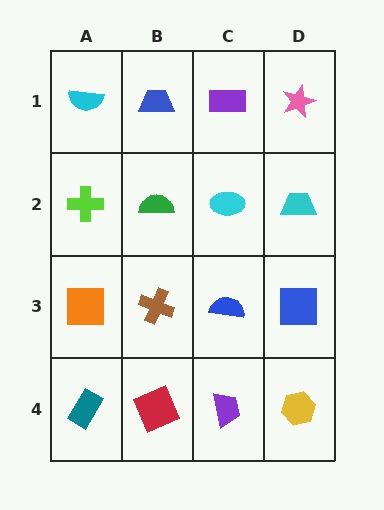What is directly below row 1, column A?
A lime cross.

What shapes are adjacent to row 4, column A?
An orange square (row 3, column A), a red square (row 4, column B).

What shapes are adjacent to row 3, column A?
A lime cross (row 2, column A), a teal rectangle (row 4, column A), a brown cross (row 3, column B).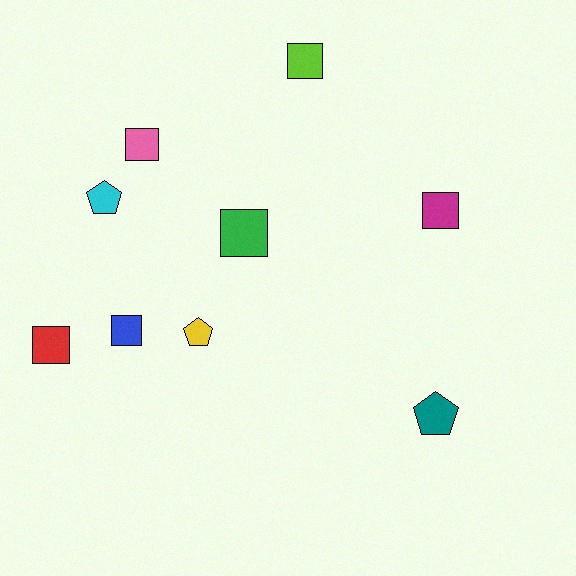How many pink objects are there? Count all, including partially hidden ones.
There is 1 pink object.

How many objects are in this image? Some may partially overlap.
There are 9 objects.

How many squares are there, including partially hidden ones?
There are 6 squares.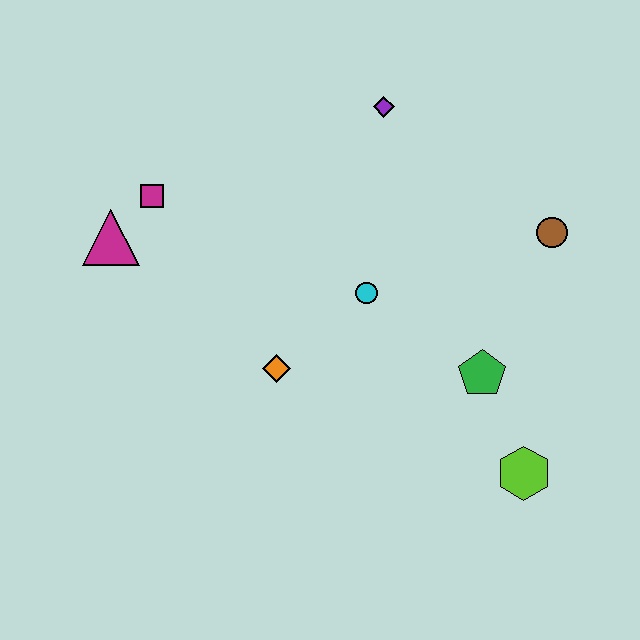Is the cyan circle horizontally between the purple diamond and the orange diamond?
Yes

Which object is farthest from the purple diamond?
The lime hexagon is farthest from the purple diamond.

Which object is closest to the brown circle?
The green pentagon is closest to the brown circle.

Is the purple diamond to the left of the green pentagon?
Yes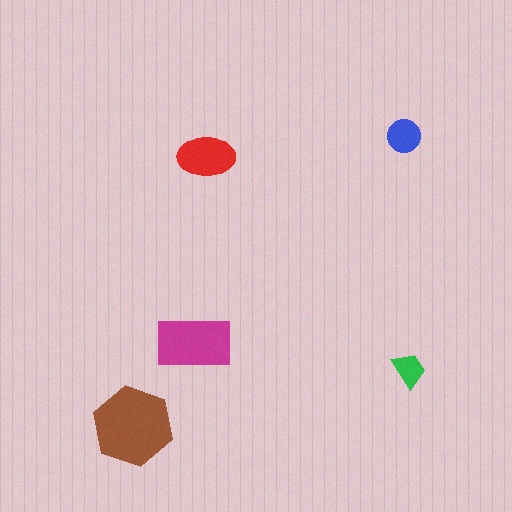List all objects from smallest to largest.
The green trapezoid, the blue circle, the red ellipse, the magenta rectangle, the brown hexagon.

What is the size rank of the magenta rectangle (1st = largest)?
2nd.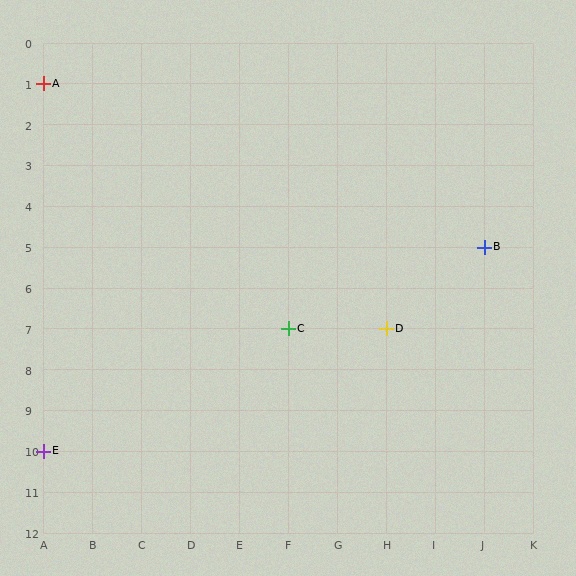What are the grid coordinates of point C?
Point C is at grid coordinates (F, 7).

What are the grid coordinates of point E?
Point E is at grid coordinates (A, 10).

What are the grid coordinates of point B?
Point B is at grid coordinates (J, 5).